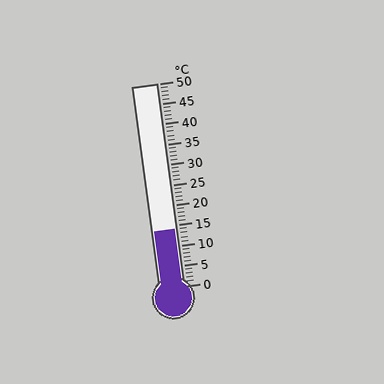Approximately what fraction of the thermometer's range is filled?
The thermometer is filled to approximately 30% of its range.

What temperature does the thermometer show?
The thermometer shows approximately 14°C.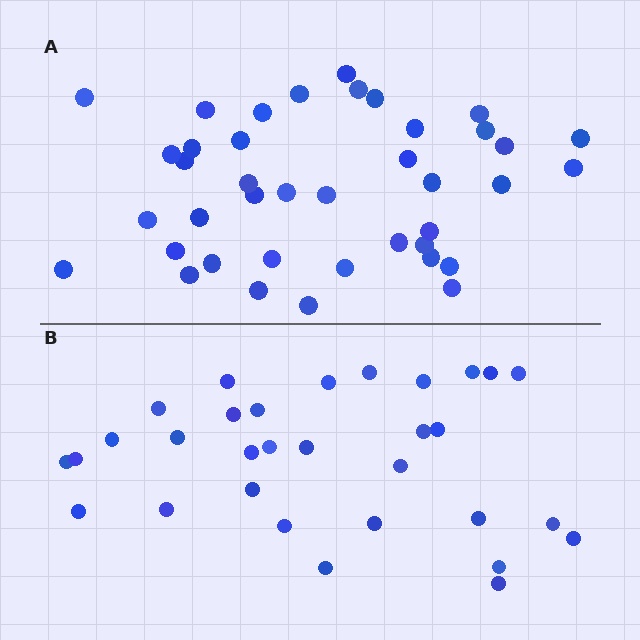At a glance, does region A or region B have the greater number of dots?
Region A (the top region) has more dots.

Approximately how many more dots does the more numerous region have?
Region A has roughly 8 or so more dots than region B.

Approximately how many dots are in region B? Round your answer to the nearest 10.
About 30 dots. (The exact count is 31, which rounds to 30.)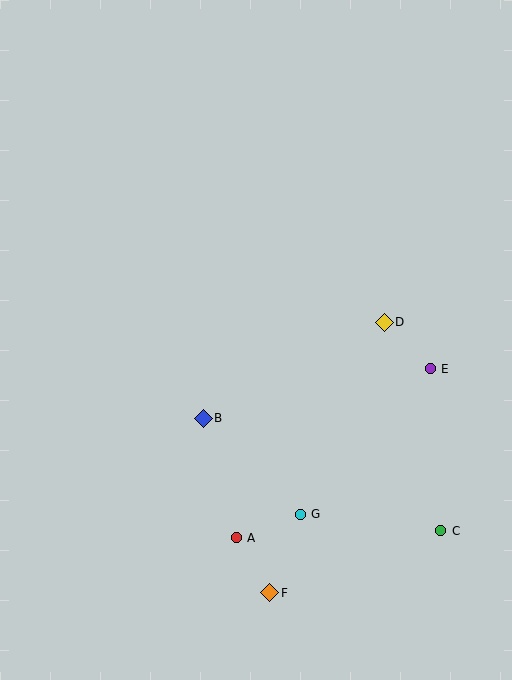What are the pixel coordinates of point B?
Point B is at (203, 418).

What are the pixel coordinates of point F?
Point F is at (270, 593).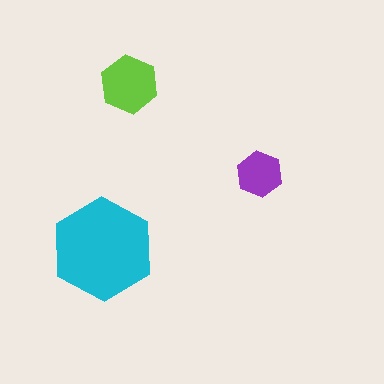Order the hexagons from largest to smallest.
the cyan one, the lime one, the purple one.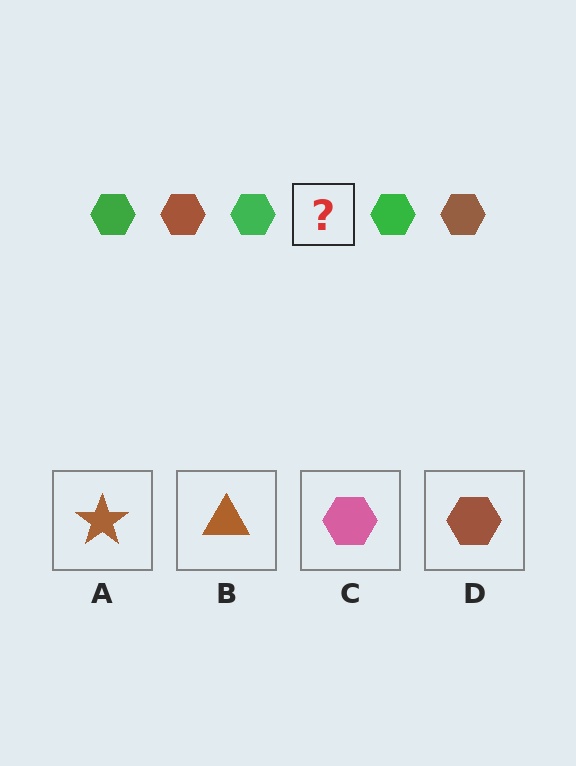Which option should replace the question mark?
Option D.